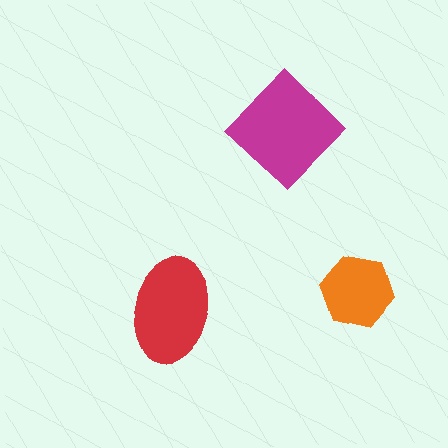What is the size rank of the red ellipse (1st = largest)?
2nd.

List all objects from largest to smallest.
The magenta diamond, the red ellipse, the orange hexagon.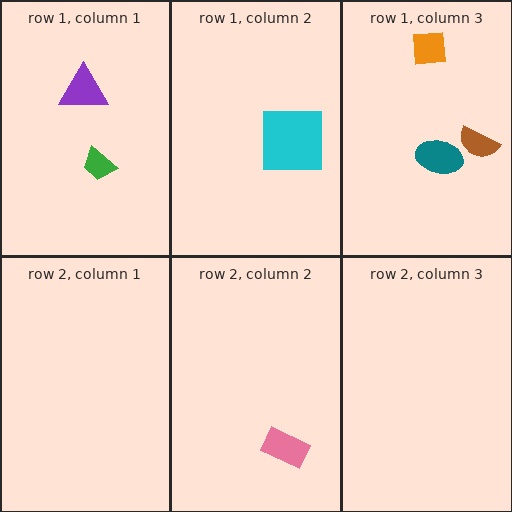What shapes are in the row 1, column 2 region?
The cyan square.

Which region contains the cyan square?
The row 1, column 2 region.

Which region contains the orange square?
The row 1, column 3 region.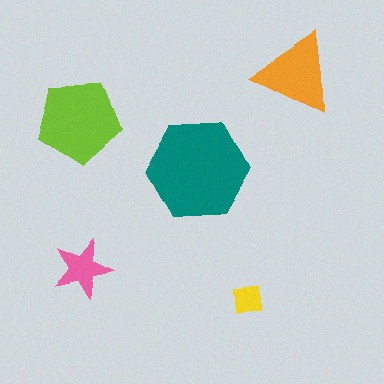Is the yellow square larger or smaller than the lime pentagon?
Smaller.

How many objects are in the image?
There are 5 objects in the image.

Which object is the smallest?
The yellow square.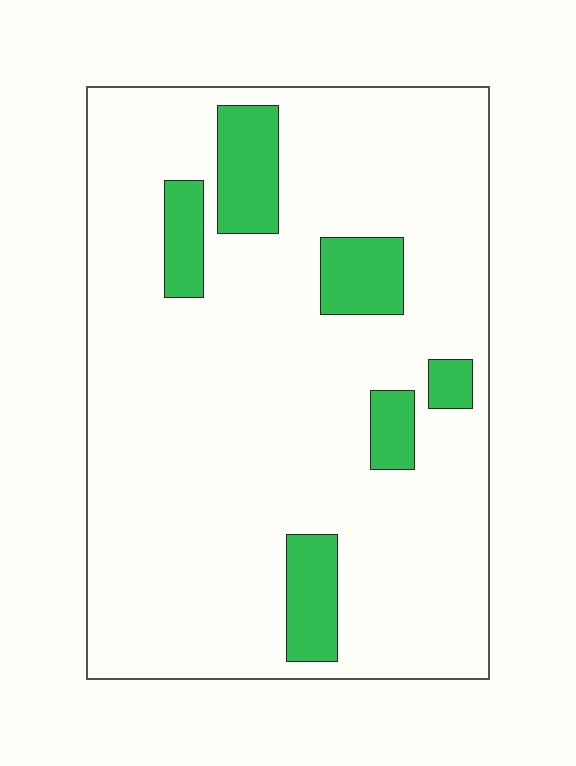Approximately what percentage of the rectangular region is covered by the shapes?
Approximately 15%.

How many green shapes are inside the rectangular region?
6.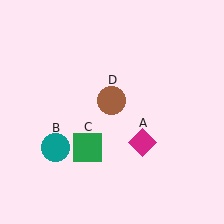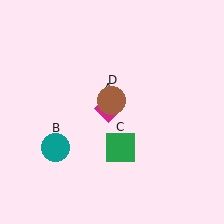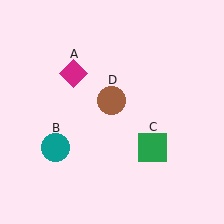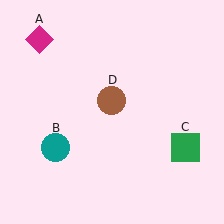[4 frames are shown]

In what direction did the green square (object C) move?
The green square (object C) moved right.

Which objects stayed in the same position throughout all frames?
Teal circle (object B) and brown circle (object D) remained stationary.